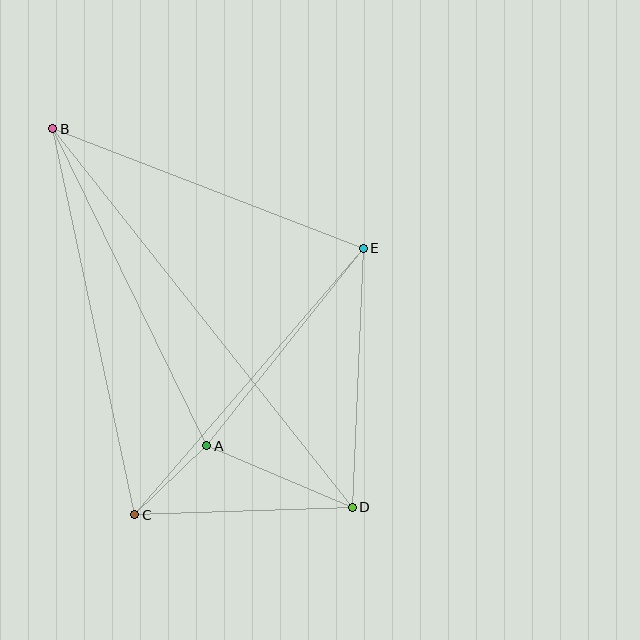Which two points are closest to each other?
Points A and C are closest to each other.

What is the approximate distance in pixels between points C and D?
The distance between C and D is approximately 218 pixels.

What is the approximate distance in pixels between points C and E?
The distance between C and E is approximately 351 pixels.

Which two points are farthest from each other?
Points B and D are farthest from each other.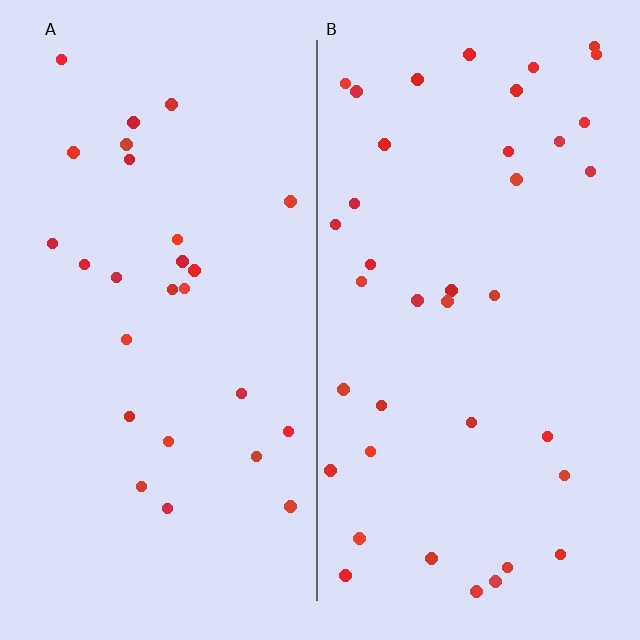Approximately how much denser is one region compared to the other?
Approximately 1.5× — region B over region A.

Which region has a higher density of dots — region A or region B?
B (the right).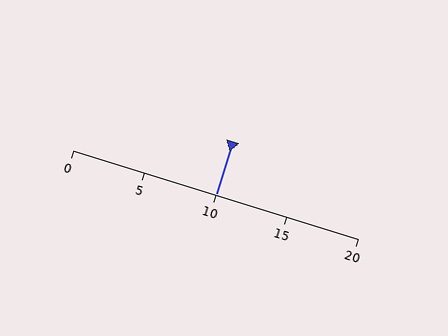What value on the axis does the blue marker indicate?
The marker indicates approximately 10.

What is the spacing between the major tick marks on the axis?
The major ticks are spaced 5 apart.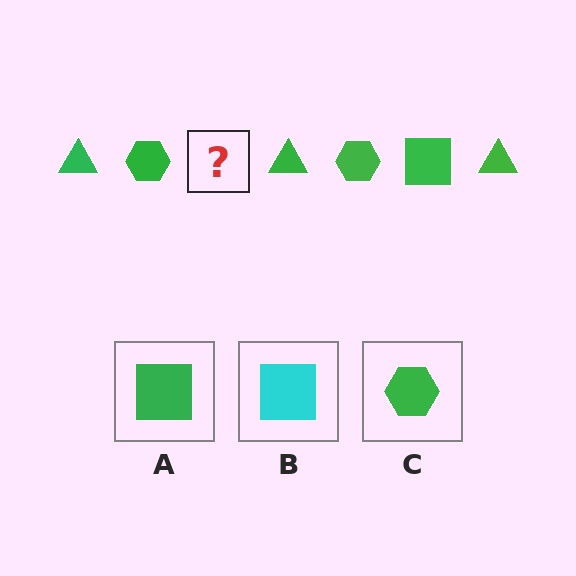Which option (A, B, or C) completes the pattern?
A.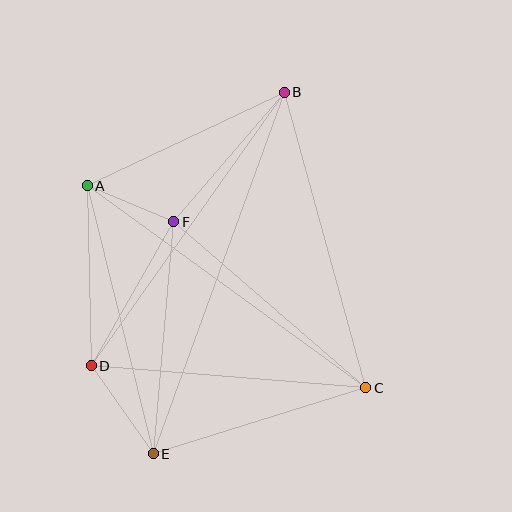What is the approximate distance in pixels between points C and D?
The distance between C and D is approximately 276 pixels.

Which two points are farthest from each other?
Points B and E are farthest from each other.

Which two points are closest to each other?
Points A and F are closest to each other.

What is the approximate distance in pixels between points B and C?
The distance between B and C is approximately 307 pixels.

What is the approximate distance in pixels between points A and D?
The distance between A and D is approximately 180 pixels.